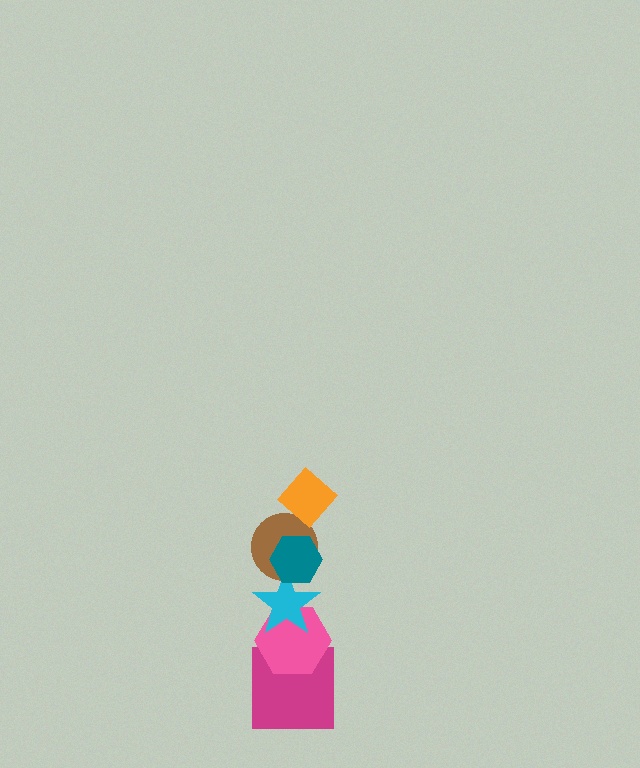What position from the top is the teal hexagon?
The teal hexagon is 2nd from the top.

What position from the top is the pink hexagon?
The pink hexagon is 5th from the top.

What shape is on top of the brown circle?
The teal hexagon is on top of the brown circle.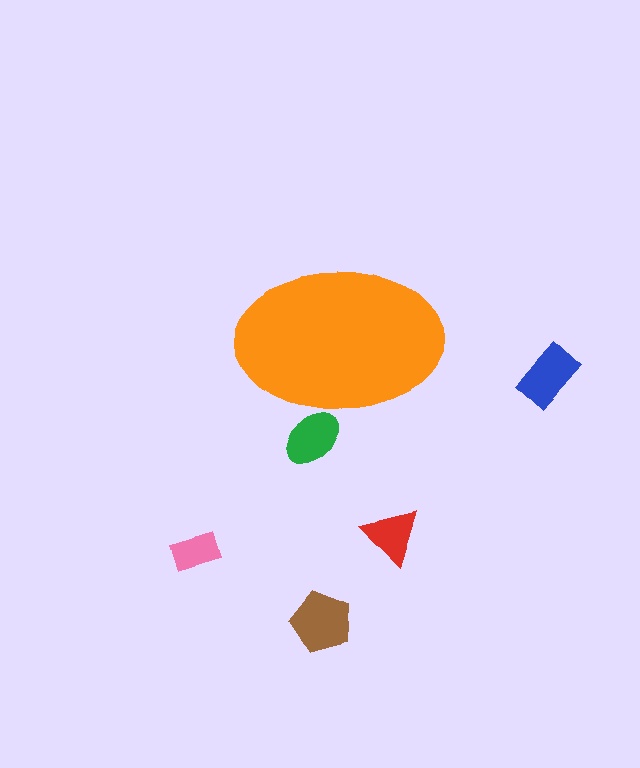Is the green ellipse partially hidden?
Yes, the green ellipse is partially hidden behind the orange ellipse.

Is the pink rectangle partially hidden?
No, the pink rectangle is fully visible.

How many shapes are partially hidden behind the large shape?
1 shape is partially hidden.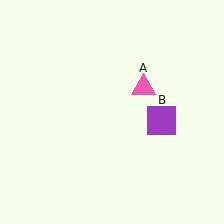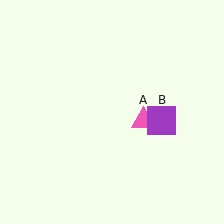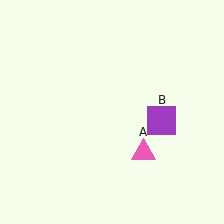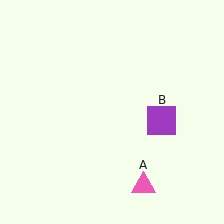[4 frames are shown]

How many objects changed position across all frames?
1 object changed position: pink triangle (object A).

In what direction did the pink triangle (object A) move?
The pink triangle (object A) moved down.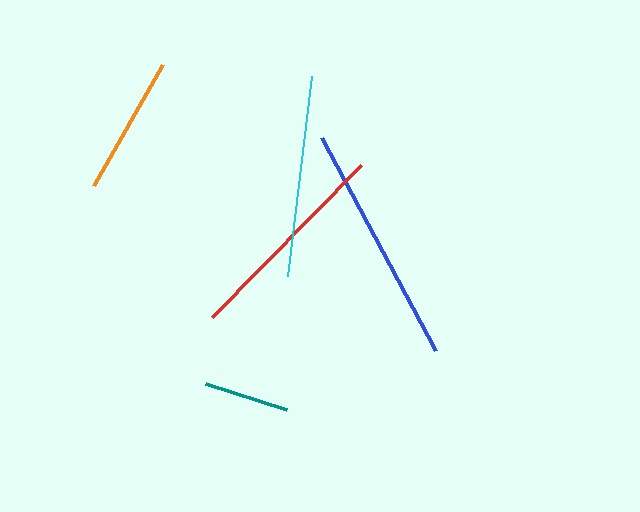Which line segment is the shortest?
The teal line is the shortest at approximately 85 pixels.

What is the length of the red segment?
The red segment is approximately 212 pixels long.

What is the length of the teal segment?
The teal segment is approximately 85 pixels long.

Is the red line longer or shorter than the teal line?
The red line is longer than the teal line.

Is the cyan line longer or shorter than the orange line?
The cyan line is longer than the orange line.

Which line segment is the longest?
The blue line is the longest at approximately 241 pixels.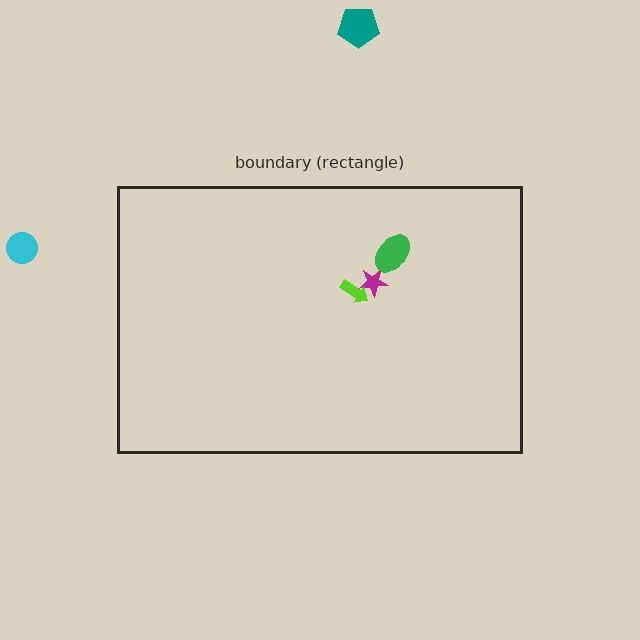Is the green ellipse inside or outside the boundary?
Inside.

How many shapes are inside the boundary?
3 inside, 2 outside.